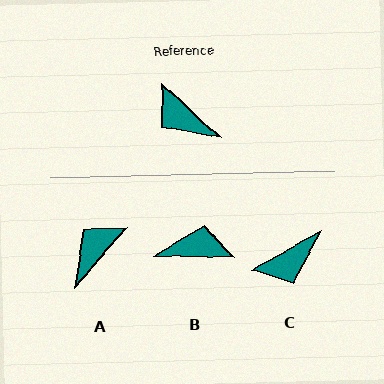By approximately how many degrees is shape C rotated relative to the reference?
Approximately 73 degrees counter-clockwise.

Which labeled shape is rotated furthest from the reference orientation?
B, about 137 degrees away.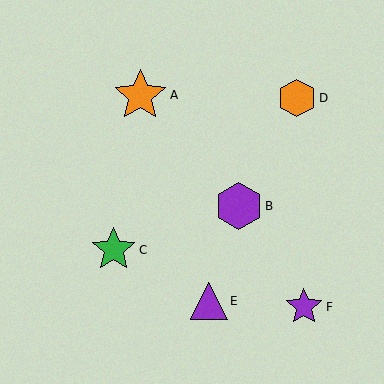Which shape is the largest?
The orange star (labeled A) is the largest.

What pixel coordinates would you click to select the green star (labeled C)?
Click at (114, 250) to select the green star C.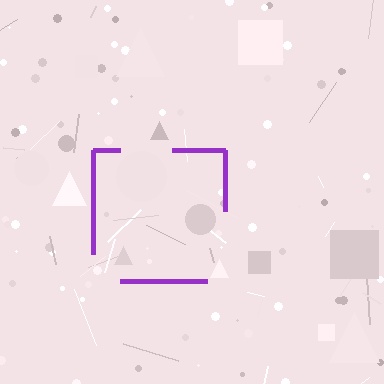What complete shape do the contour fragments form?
The contour fragments form a square.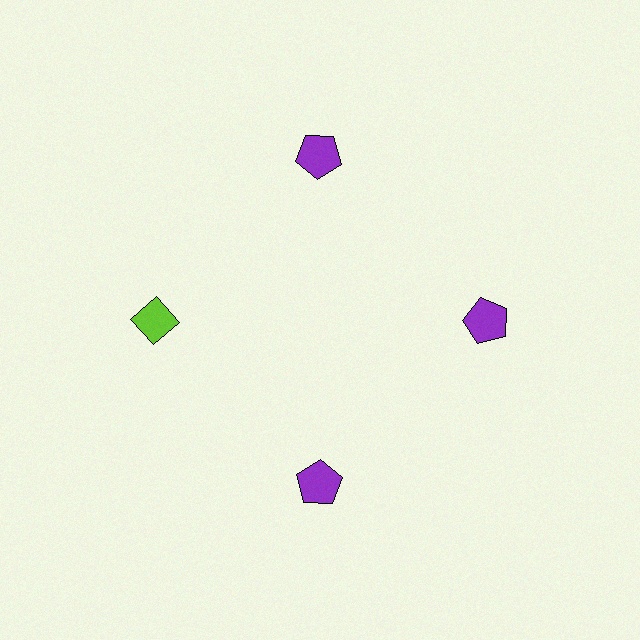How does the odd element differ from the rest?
It differs in both color (lime instead of purple) and shape (diamond instead of pentagon).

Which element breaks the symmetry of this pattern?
The lime diamond at roughly the 9 o'clock position breaks the symmetry. All other shapes are purple pentagons.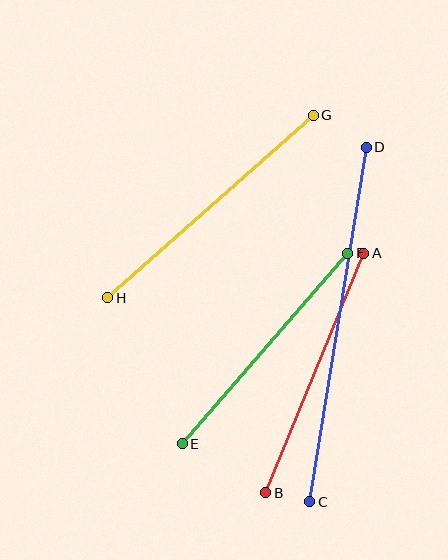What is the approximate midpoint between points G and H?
The midpoint is at approximately (211, 207) pixels.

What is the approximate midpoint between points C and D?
The midpoint is at approximately (338, 325) pixels.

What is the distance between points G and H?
The distance is approximately 275 pixels.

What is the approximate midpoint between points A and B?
The midpoint is at approximately (315, 373) pixels.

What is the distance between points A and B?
The distance is approximately 259 pixels.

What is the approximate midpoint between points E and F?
The midpoint is at approximately (265, 349) pixels.